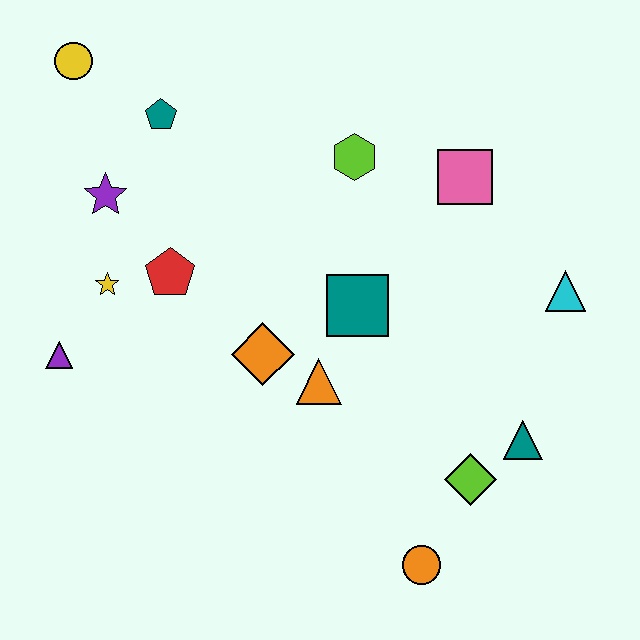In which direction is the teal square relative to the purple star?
The teal square is to the right of the purple star.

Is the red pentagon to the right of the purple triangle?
Yes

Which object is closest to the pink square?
The lime hexagon is closest to the pink square.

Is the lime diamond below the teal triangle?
Yes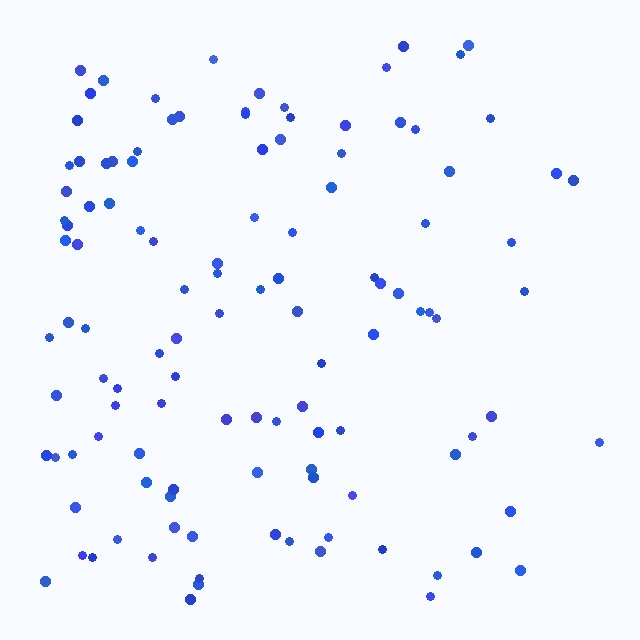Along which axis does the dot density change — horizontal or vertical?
Horizontal.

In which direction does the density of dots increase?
From right to left, with the left side densest.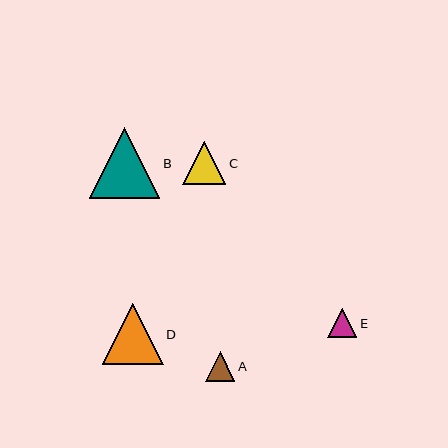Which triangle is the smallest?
Triangle E is the smallest with a size of approximately 29 pixels.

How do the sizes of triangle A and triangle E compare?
Triangle A and triangle E are approximately the same size.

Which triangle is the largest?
Triangle B is the largest with a size of approximately 71 pixels.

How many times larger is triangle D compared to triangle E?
Triangle D is approximately 2.1 times the size of triangle E.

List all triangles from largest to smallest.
From largest to smallest: B, D, C, A, E.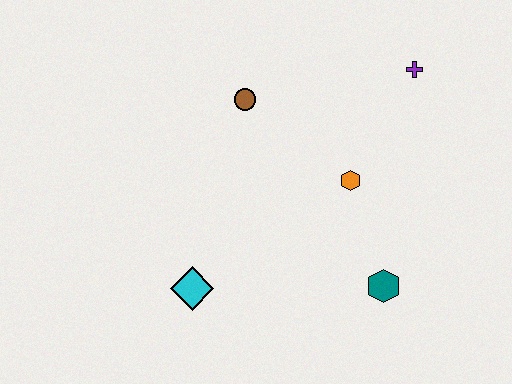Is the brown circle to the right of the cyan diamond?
Yes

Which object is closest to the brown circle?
The orange hexagon is closest to the brown circle.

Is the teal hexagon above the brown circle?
No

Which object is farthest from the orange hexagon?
The cyan diamond is farthest from the orange hexagon.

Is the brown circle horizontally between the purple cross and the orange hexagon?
No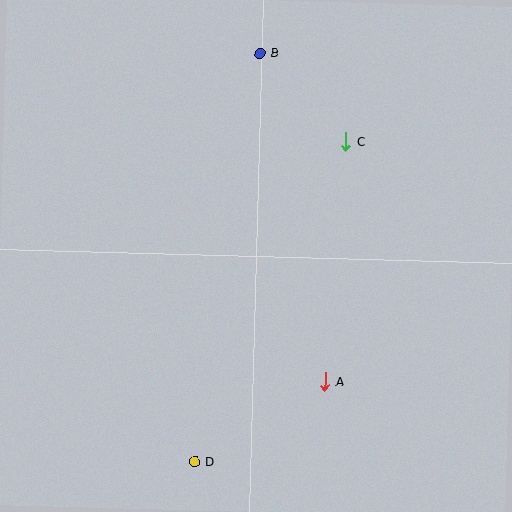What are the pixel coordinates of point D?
Point D is at (195, 462).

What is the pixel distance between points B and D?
The distance between B and D is 414 pixels.